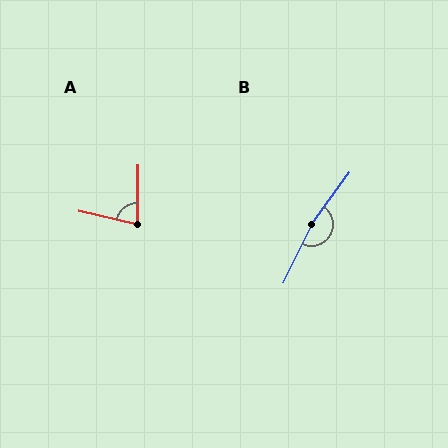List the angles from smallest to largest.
A (78°), B (169°).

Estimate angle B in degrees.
Approximately 169 degrees.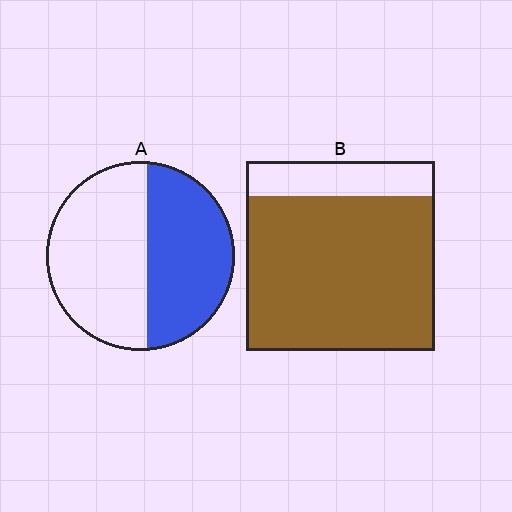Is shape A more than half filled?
No.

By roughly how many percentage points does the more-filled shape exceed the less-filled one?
By roughly 35 percentage points (B over A).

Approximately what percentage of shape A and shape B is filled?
A is approximately 45% and B is approximately 80%.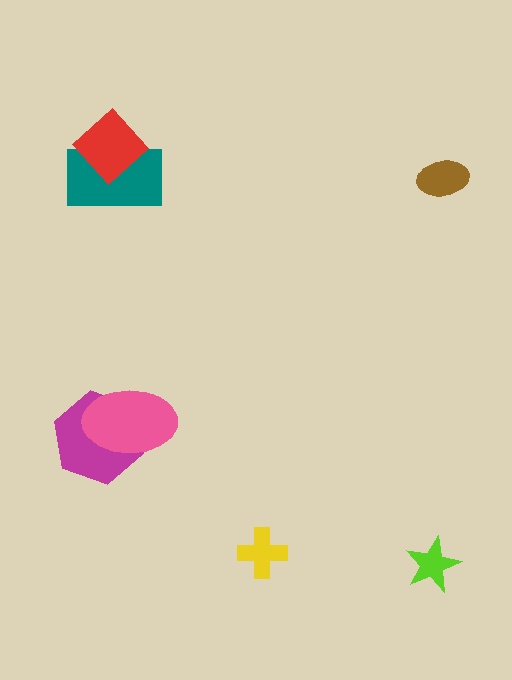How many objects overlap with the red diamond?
1 object overlaps with the red diamond.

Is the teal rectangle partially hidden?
Yes, it is partially covered by another shape.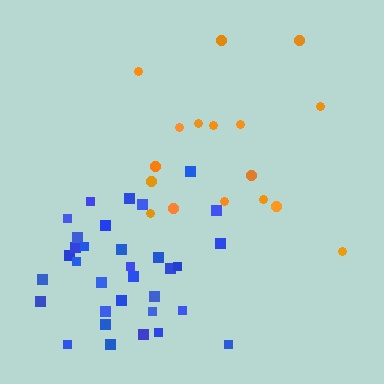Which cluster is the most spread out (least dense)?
Orange.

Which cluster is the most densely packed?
Blue.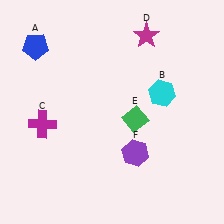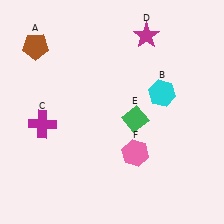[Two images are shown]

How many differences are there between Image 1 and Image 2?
There are 2 differences between the two images.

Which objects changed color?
A changed from blue to brown. F changed from purple to pink.